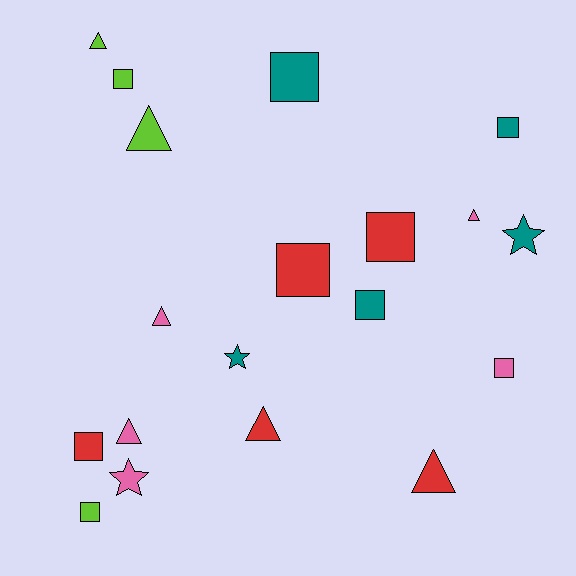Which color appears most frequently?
Red, with 5 objects.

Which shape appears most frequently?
Square, with 9 objects.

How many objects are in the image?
There are 19 objects.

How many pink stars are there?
There is 1 pink star.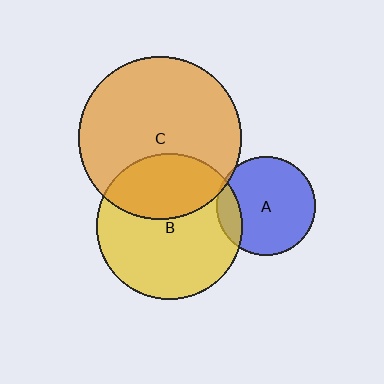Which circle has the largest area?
Circle C (orange).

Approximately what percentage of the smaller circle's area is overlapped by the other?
Approximately 15%.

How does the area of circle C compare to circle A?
Approximately 2.7 times.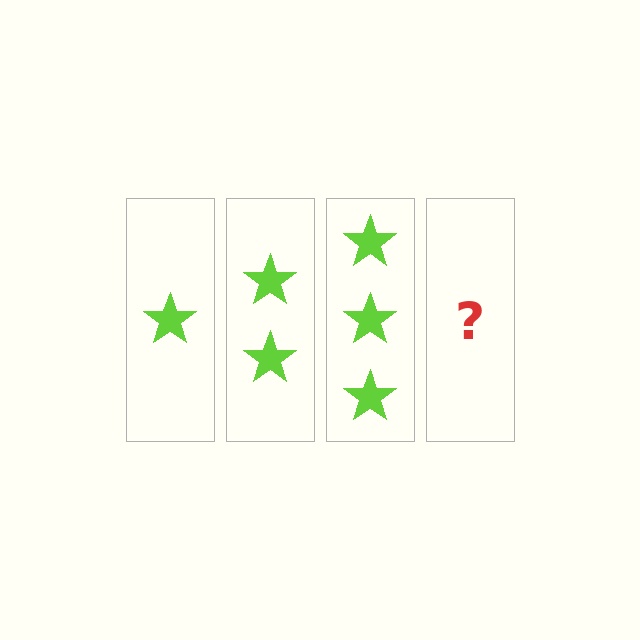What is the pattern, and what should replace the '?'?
The pattern is that each step adds one more star. The '?' should be 4 stars.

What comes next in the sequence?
The next element should be 4 stars.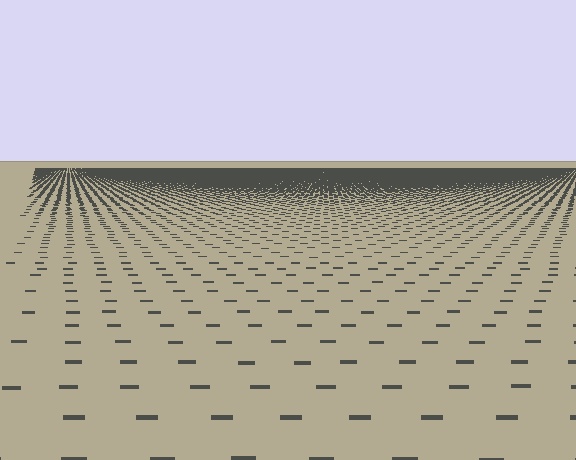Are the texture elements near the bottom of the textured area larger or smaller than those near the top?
Larger. Near the bottom, elements are closer to the viewer and appear at a bigger on-screen size.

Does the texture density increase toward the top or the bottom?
Density increases toward the top.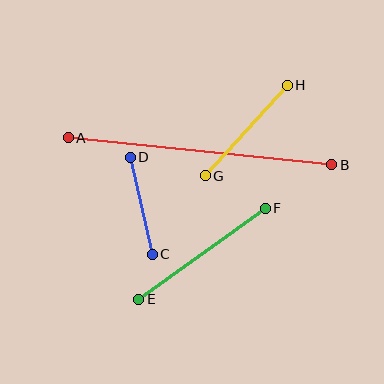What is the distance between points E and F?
The distance is approximately 156 pixels.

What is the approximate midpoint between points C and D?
The midpoint is at approximately (141, 206) pixels.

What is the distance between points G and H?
The distance is approximately 122 pixels.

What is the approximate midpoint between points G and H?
The midpoint is at approximately (246, 130) pixels.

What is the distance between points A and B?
The distance is approximately 265 pixels.